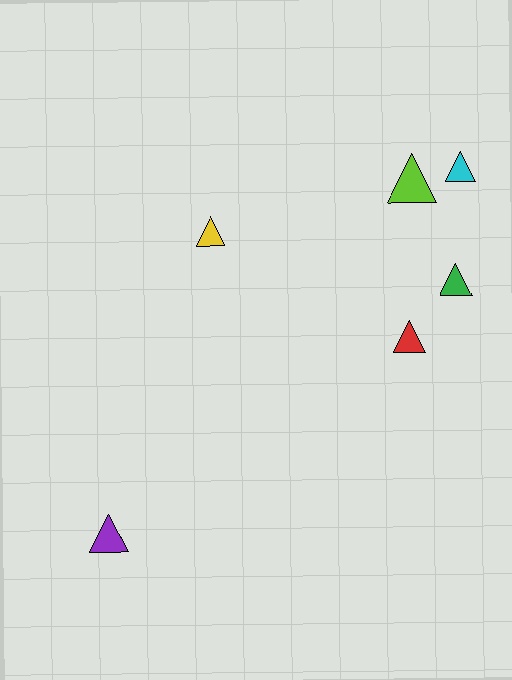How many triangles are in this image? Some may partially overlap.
There are 6 triangles.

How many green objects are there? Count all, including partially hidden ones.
There is 1 green object.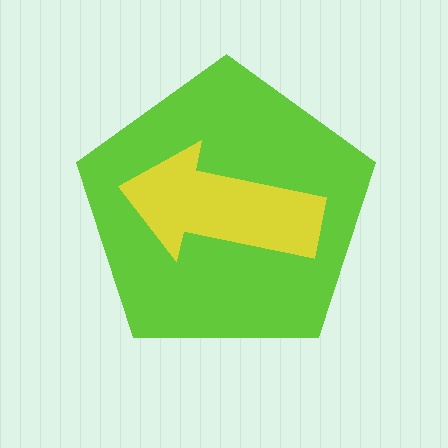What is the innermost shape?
The yellow arrow.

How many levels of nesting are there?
2.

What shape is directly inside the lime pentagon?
The yellow arrow.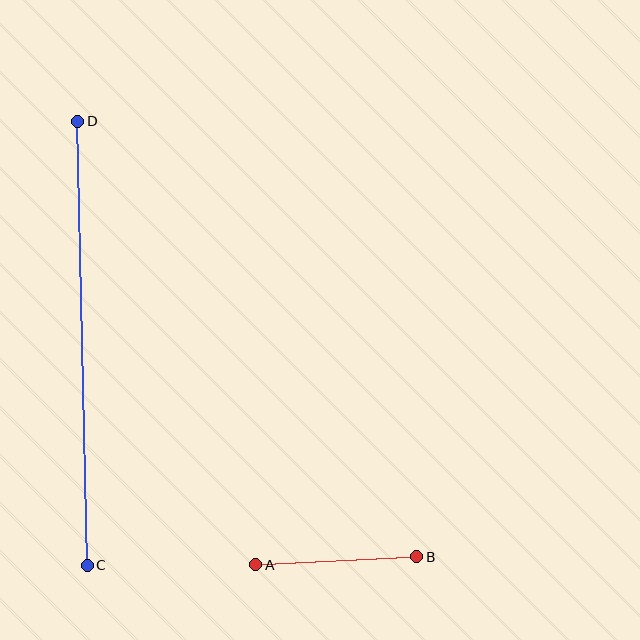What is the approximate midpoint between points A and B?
The midpoint is at approximately (336, 561) pixels.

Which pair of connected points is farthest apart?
Points C and D are farthest apart.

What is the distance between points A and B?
The distance is approximately 161 pixels.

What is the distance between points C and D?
The distance is approximately 444 pixels.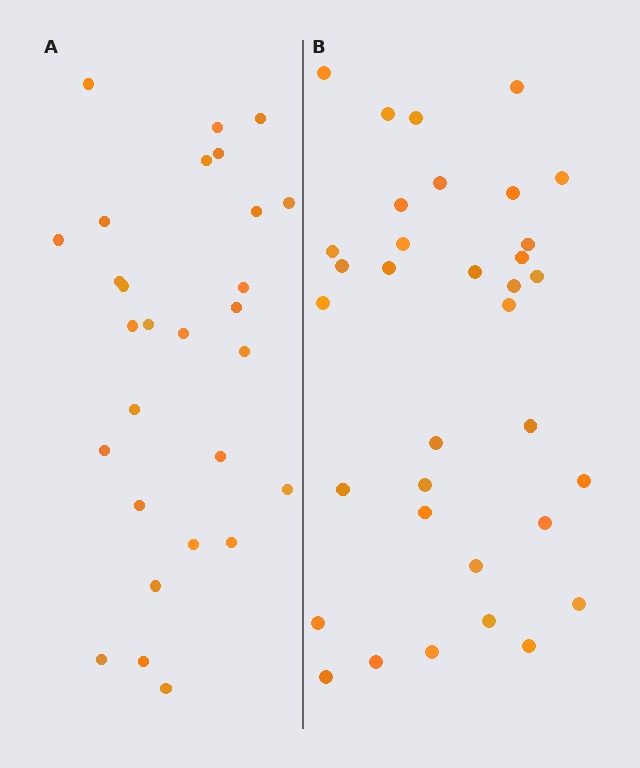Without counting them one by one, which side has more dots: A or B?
Region B (the right region) has more dots.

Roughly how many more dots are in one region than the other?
Region B has about 6 more dots than region A.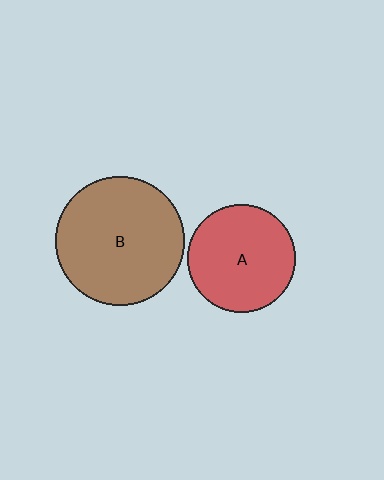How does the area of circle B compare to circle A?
Approximately 1.4 times.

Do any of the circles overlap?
No, none of the circles overlap.